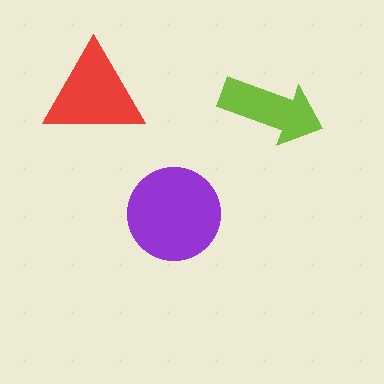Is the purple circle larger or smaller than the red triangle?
Larger.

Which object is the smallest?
The lime arrow.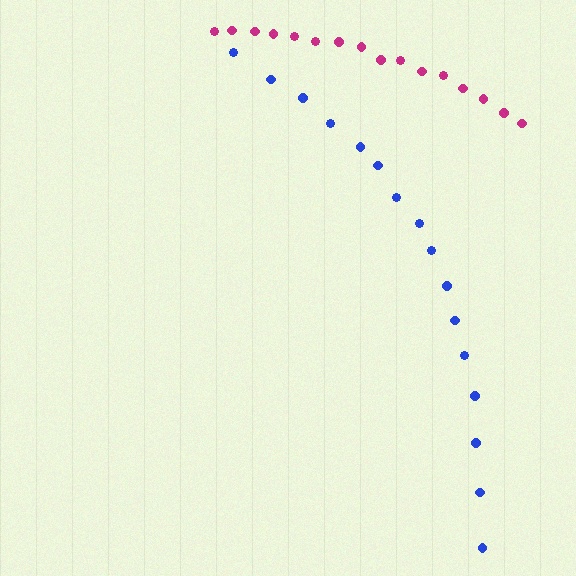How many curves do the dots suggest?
There are 2 distinct paths.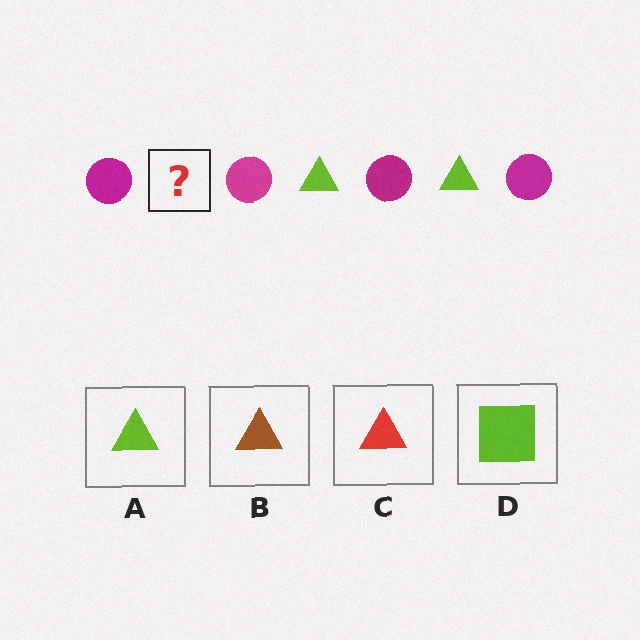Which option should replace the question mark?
Option A.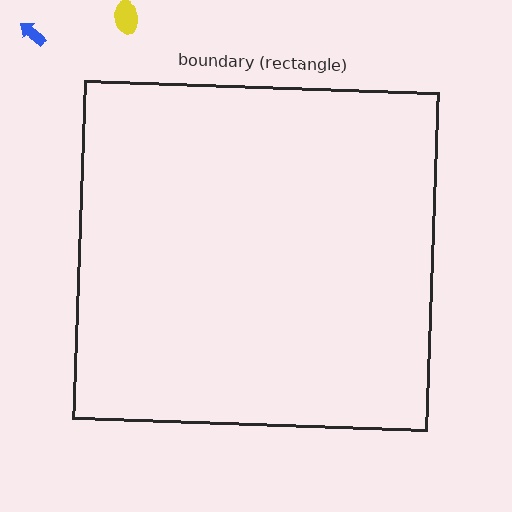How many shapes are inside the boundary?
0 inside, 2 outside.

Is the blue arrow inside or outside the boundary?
Outside.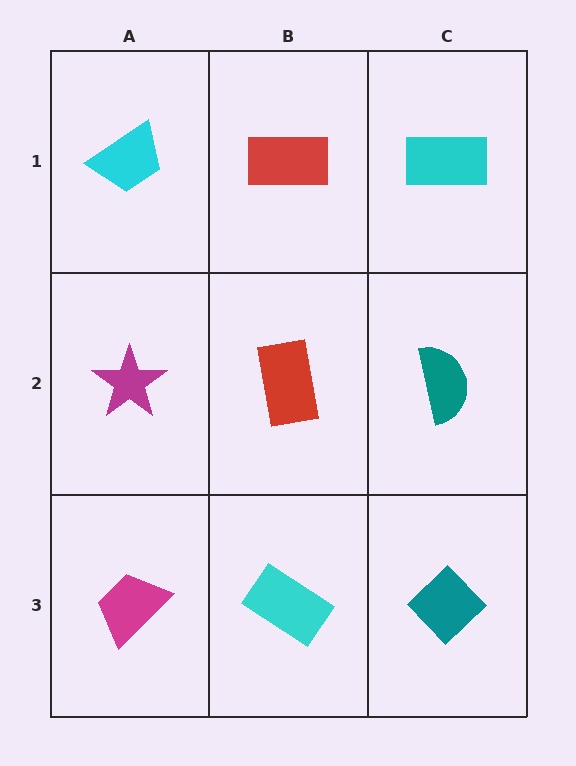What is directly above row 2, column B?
A red rectangle.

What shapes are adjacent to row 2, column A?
A cyan trapezoid (row 1, column A), a magenta trapezoid (row 3, column A), a red rectangle (row 2, column B).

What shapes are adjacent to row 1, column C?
A teal semicircle (row 2, column C), a red rectangle (row 1, column B).